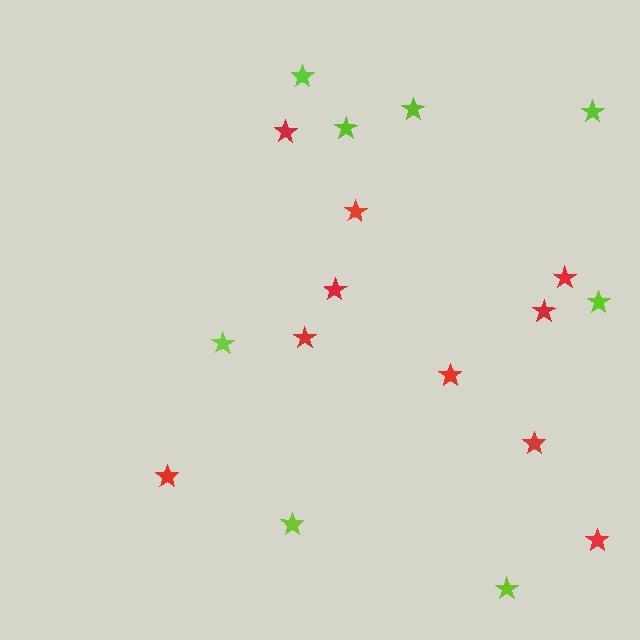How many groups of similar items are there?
There are 2 groups: one group of lime stars (8) and one group of red stars (10).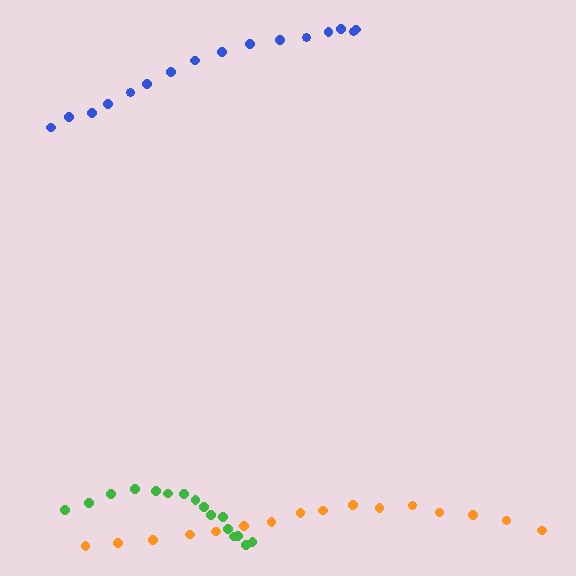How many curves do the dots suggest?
There are 3 distinct paths.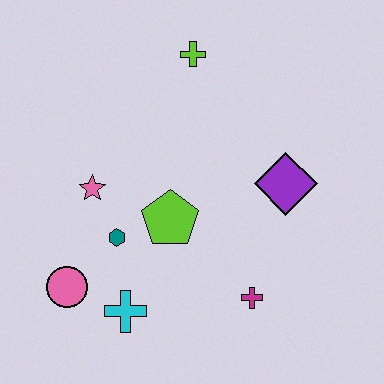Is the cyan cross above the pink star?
No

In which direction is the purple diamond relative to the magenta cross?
The purple diamond is above the magenta cross.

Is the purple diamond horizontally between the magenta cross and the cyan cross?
No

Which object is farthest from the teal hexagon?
The lime cross is farthest from the teal hexagon.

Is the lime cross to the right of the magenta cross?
No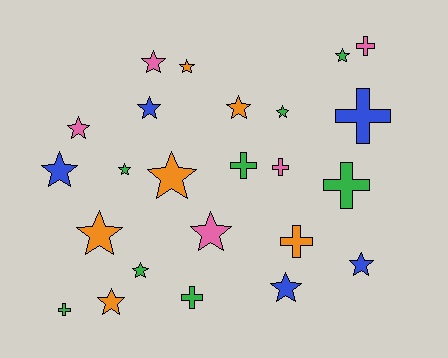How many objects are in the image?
There are 24 objects.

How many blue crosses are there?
There is 1 blue cross.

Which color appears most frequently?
Green, with 8 objects.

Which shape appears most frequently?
Star, with 16 objects.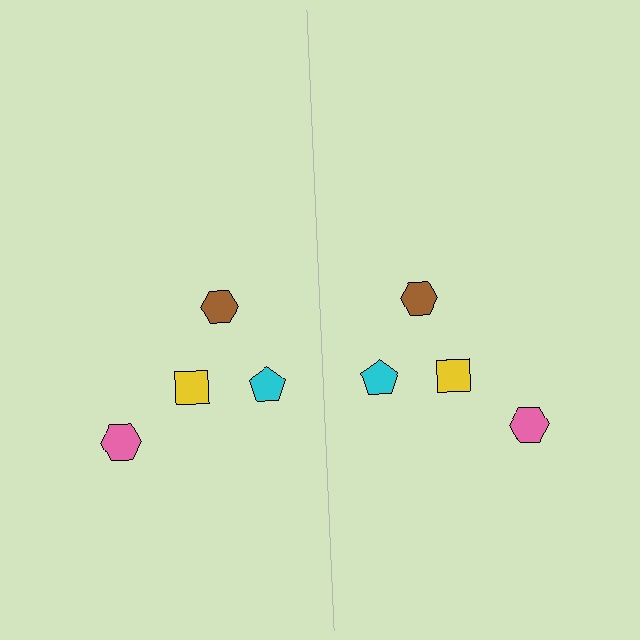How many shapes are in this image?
There are 8 shapes in this image.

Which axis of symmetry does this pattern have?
The pattern has a vertical axis of symmetry running through the center of the image.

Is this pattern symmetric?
Yes, this pattern has bilateral (reflection) symmetry.